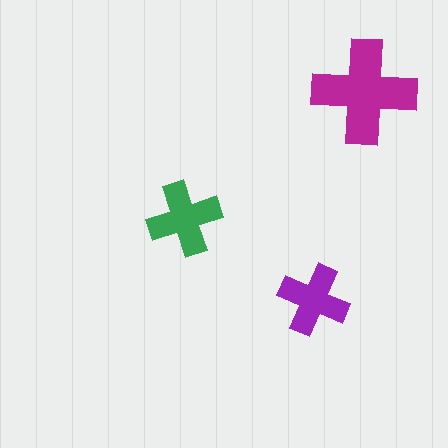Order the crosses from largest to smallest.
the magenta one, the green one, the purple one.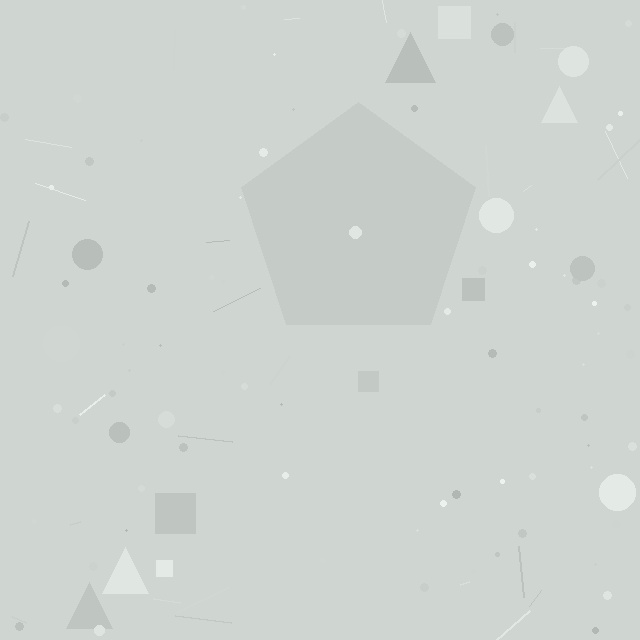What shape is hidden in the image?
A pentagon is hidden in the image.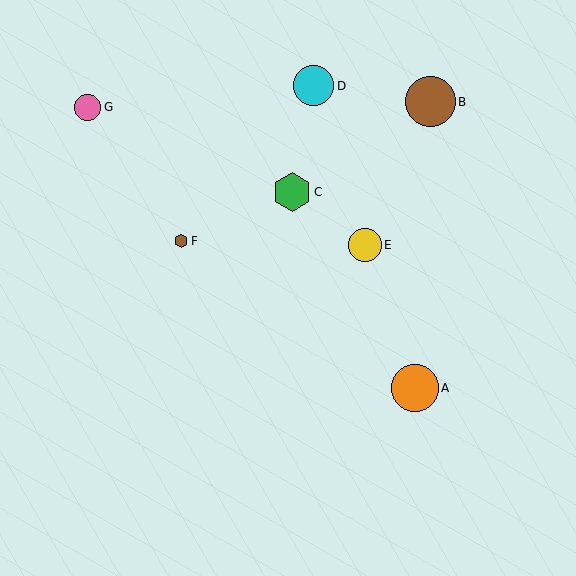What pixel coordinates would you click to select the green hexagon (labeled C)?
Click at (292, 192) to select the green hexagon C.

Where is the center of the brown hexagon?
The center of the brown hexagon is at (181, 241).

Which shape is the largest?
The brown circle (labeled B) is the largest.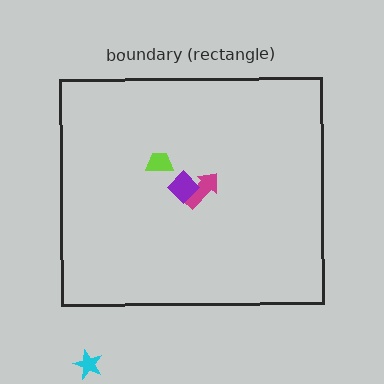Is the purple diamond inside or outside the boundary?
Inside.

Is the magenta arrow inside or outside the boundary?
Inside.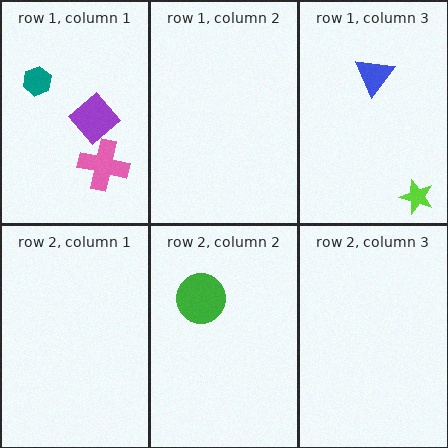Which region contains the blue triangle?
The row 1, column 3 region.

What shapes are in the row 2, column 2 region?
The green circle.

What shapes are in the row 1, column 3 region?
The lime star, the blue triangle.